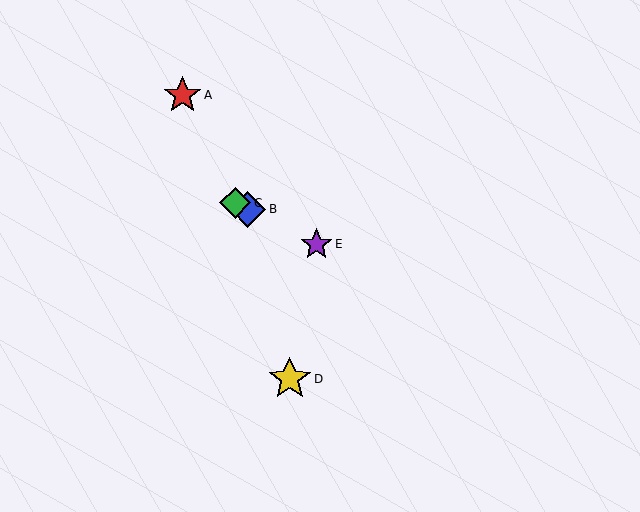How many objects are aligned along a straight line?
3 objects (B, C, E) are aligned along a straight line.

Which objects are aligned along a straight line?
Objects B, C, E are aligned along a straight line.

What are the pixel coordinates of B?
Object B is at (248, 209).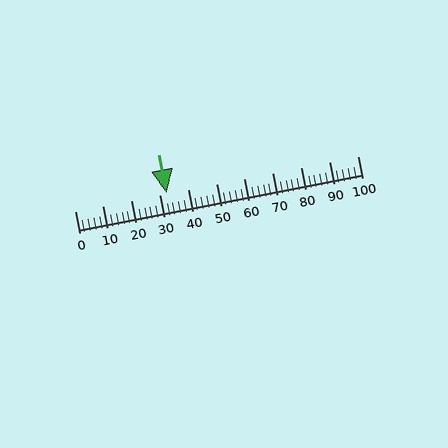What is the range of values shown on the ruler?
The ruler shows values from 0 to 100.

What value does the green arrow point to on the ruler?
The green arrow points to approximately 33.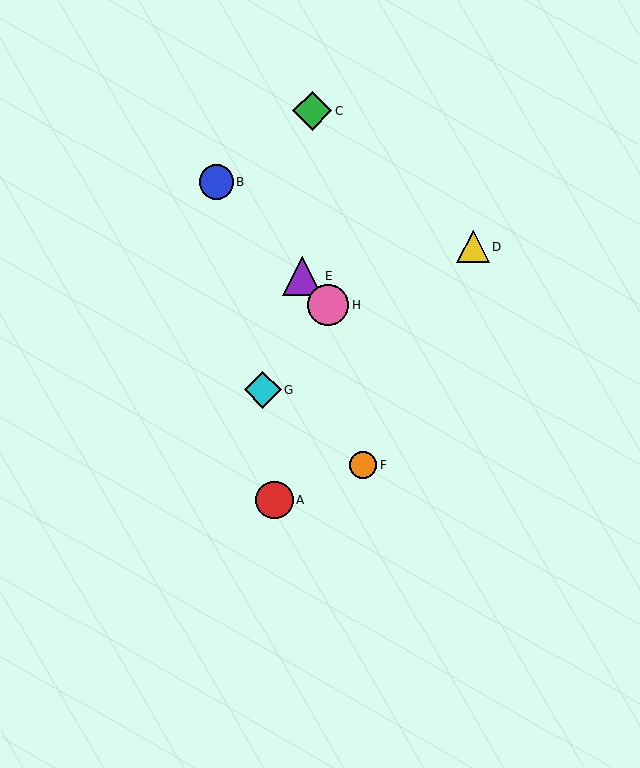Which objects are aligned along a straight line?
Objects B, E, H are aligned along a straight line.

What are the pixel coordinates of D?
Object D is at (473, 246).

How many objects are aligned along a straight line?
3 objects (B, E, H) are aligned along a straight line.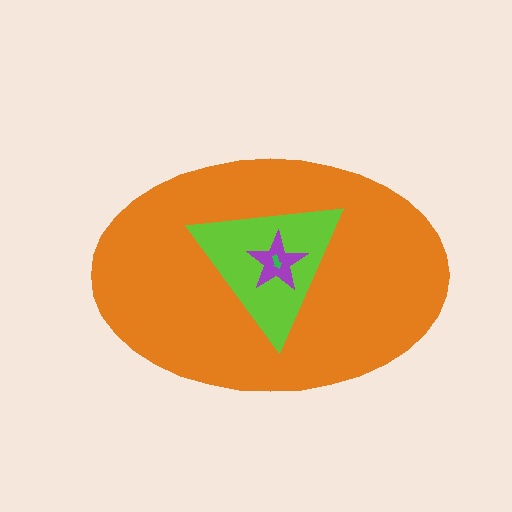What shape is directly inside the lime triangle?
The purple star.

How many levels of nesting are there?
4.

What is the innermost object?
The green arrow.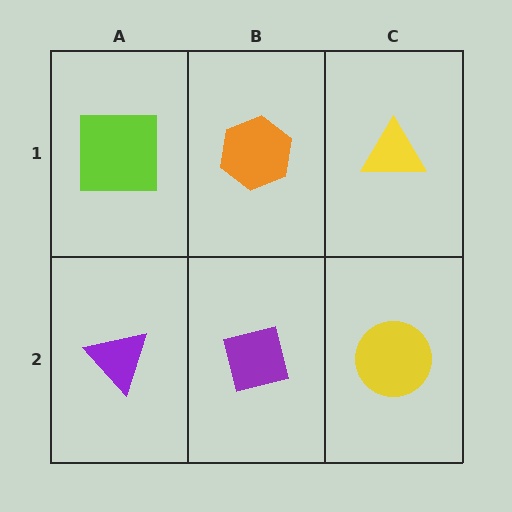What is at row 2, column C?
A yellow circle.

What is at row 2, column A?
A purple triangle.